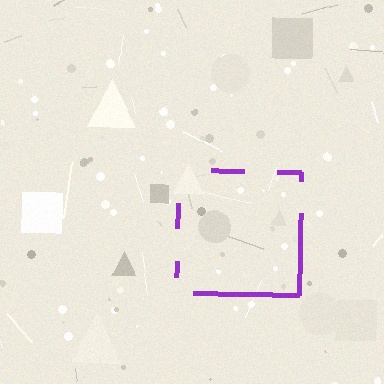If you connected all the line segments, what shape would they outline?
They would outline a square.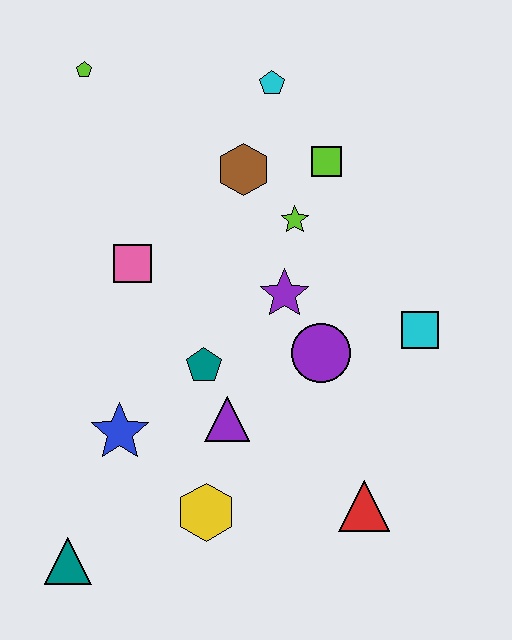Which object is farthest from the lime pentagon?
The red triangle is farthest from the lime pentagon.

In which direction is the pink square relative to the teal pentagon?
The pink square is above the teal pentagon.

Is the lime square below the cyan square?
No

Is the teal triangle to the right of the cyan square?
No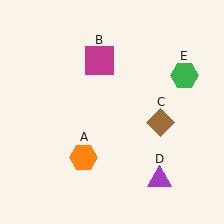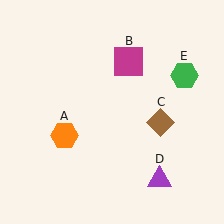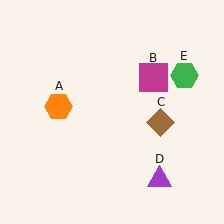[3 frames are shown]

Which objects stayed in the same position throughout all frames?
Brown diamond (object C) and purple triangle (object D) and green hexagon (object E) remained stationary.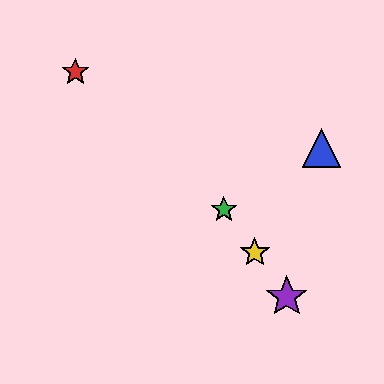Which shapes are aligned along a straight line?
The green star, the yellow star, the purple star are aligned along a straight line.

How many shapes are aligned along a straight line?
3 shapes (the green star, the yellow star, the purple star) are aligned along a straight line.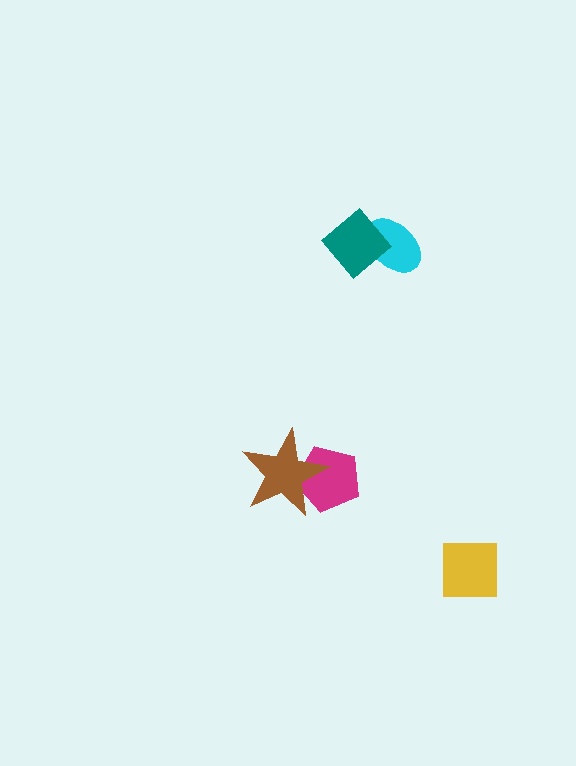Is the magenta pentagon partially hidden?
Yes, it is partially covered by another shape.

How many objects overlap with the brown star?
1 object overlaps with the brown star.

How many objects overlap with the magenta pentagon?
1 object overlaps with the magenta pentagon.